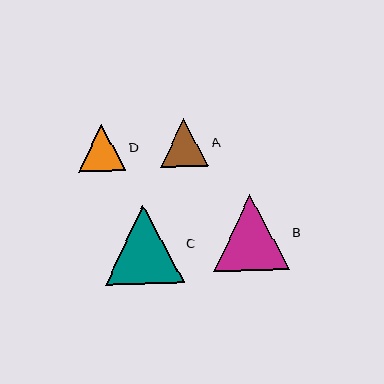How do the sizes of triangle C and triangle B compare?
Triangle C and triangle B are approximately the same size.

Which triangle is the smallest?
Triangle D is the smallest with a size of approximately 47 pixels.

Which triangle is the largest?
Triangle C is the largest with a size of approximately 79 pixels.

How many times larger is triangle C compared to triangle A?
Triangle C is approximately 1.6 times the size of triangle A.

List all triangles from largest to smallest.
From largest to smallest: C, B, A, D.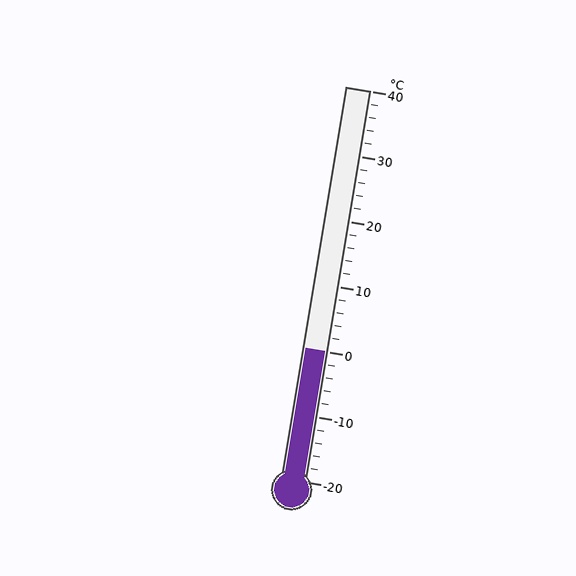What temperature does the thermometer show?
The thermometer shows approximately 0°C.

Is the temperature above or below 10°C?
The temperature is below 10°C.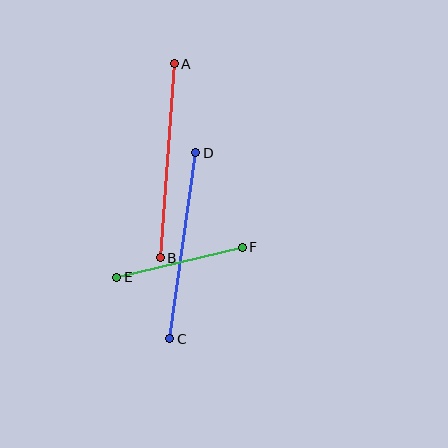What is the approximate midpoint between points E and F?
The midpoint is at approximately (179, 262) pixels.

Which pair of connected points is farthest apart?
Points A and B are farthest apart.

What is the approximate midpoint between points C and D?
The midpoint is at approximately (183, 246) pixels.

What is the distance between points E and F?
The distance is approximately 129 pixels.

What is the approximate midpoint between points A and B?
The midpoint is at approximately (167, 161) pixels.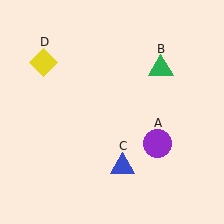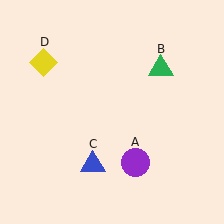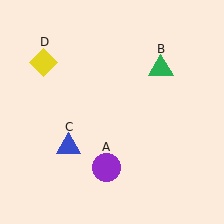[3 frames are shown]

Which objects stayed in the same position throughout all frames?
Green triangle (object B) and yellow diamond (object D) remained stationary.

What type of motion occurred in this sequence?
The purple circle (object A), blue triangle (object C) rotated clockwise around the center of the scene.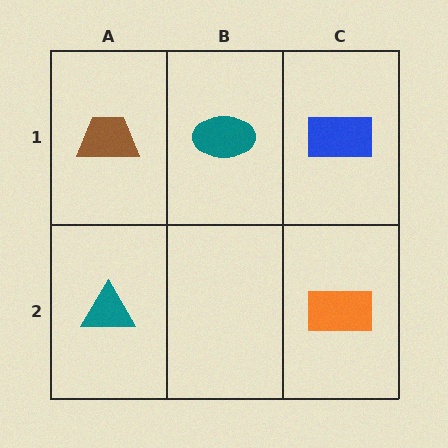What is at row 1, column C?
A blue rectangle.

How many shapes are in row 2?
2 shapes.